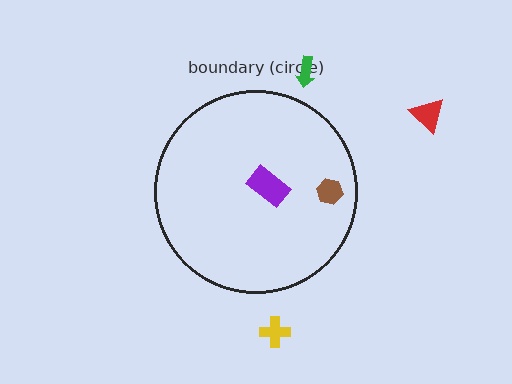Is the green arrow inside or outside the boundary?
Outside.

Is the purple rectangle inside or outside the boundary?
Inside.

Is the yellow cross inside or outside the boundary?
Outside.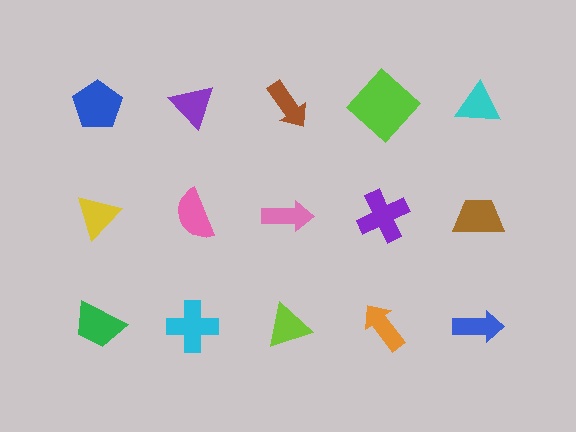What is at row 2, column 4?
A purple cross.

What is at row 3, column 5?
A blue arrow.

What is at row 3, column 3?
A lime triangle.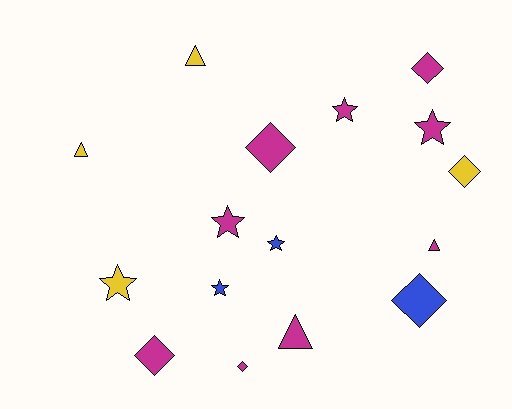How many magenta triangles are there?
There are 2 magenta triangles.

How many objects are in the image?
There are 16 objects.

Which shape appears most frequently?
Diamond, with 6 objects.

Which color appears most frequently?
Magenta, with 9 objects.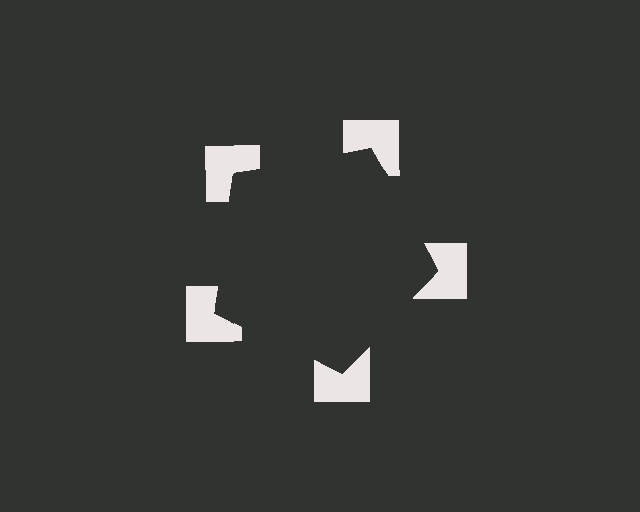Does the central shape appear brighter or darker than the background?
It typically appears slightly darker than the background, even though no actual brightness change is drawn.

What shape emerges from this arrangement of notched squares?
An illusory pentagon — its edges are inferred from the aligned wedge cuts in the notched squares, not physically drawn.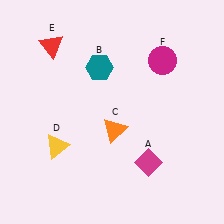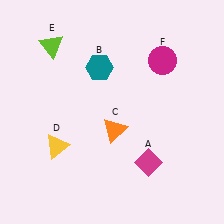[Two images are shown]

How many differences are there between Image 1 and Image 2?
There is 1 difference between the two images.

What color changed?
The triangle (E) changed from red in Image 1 to lime in Image 2.